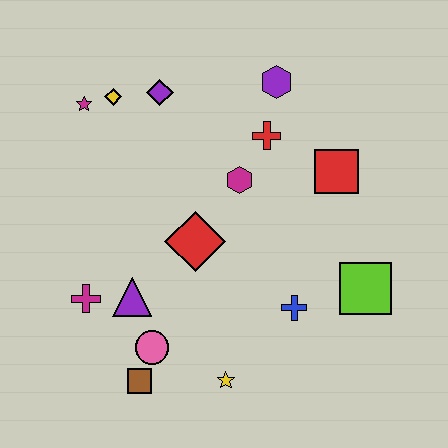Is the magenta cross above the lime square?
No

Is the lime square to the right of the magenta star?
Yes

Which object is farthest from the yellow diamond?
The lime square is farthest from the yellow diamond.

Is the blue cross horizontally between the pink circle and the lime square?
Yes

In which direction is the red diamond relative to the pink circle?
The red diamond is above the pink circle.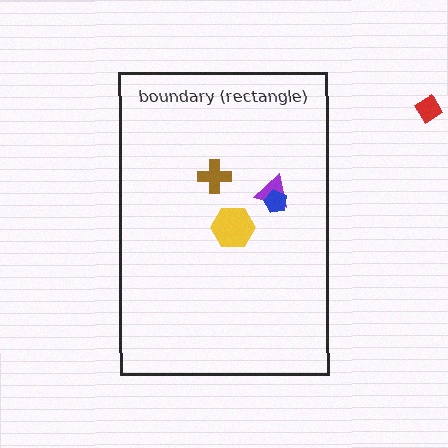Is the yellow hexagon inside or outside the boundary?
Inside.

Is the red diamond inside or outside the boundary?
Outside.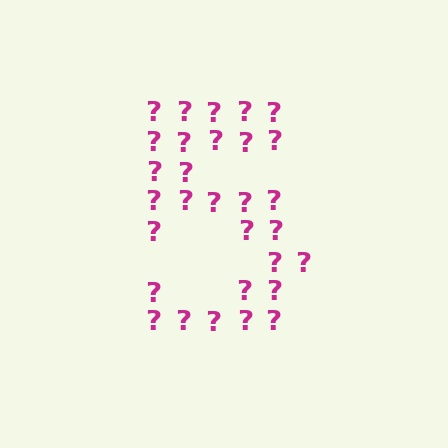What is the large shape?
The large shape is the digit 5.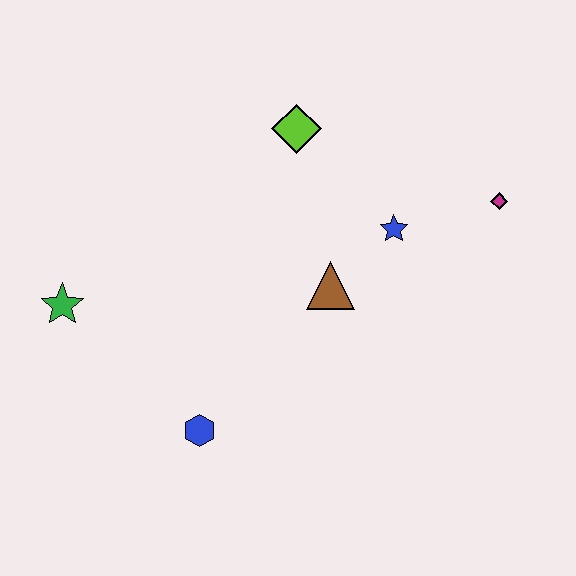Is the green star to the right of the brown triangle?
No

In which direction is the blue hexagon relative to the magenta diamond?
The blue hexagon is to the left of the magenta diamond.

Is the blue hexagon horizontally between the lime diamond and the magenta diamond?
No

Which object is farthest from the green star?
The magenta diamond is farthest from the green star.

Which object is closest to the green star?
The blue hexagon is closest to the green star.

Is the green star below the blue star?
Yes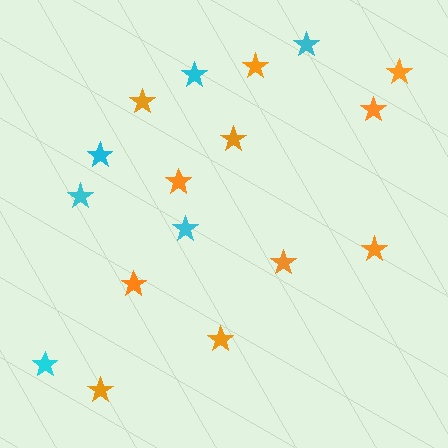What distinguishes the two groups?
There are 2 groups: one group of orange stars (11) and one group of cyan stars (6).